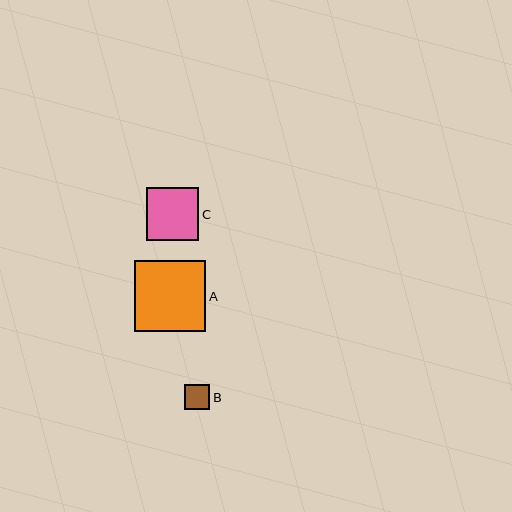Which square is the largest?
Square A is the largest with a size of approximately 71 pixels.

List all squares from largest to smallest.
From largest to smallest: A, C, B.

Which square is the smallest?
Square B is the smallest with a size of approximately 25 pixels.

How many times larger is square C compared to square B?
Square C is approximately 2.1 times the size of square B.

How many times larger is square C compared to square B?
Square C is approximately 2.1 times the size of square B.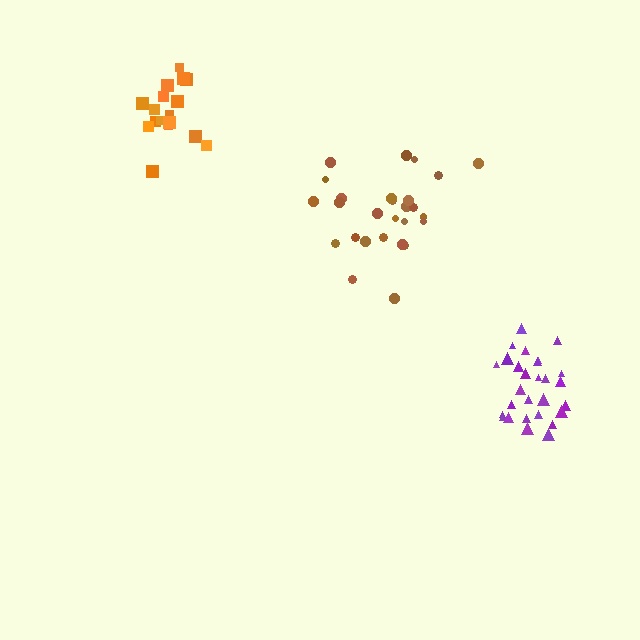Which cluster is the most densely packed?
Purple.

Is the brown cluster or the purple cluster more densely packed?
Purple.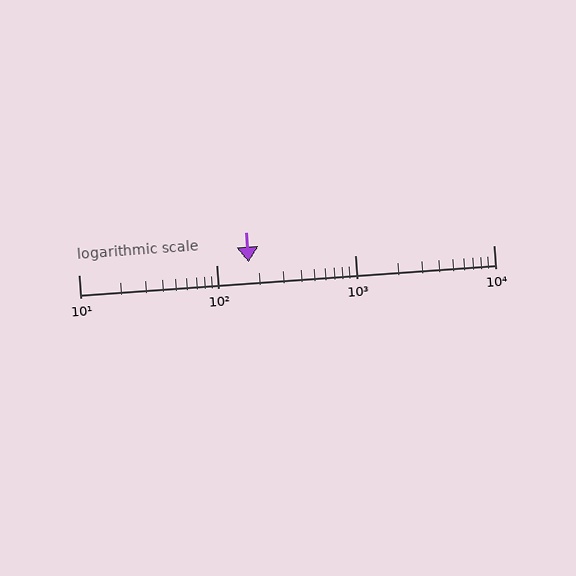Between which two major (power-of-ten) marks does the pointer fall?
The pointer is between 100 and 1000.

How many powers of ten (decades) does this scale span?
The scale spans 3 decades, from 10 to 10000.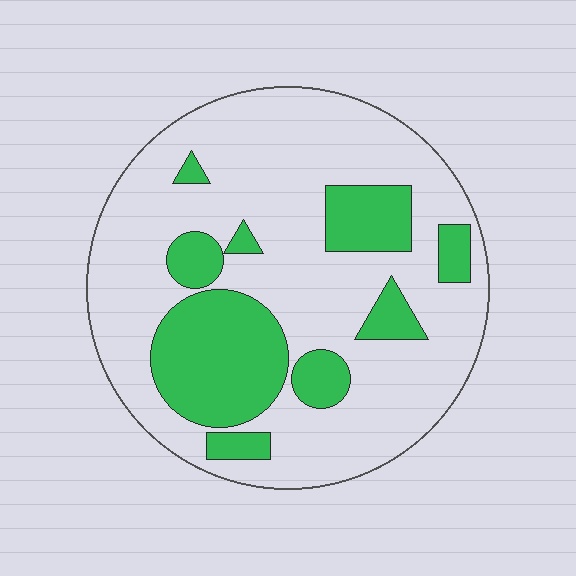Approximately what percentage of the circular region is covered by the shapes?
Approximately 25%.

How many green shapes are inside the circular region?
9.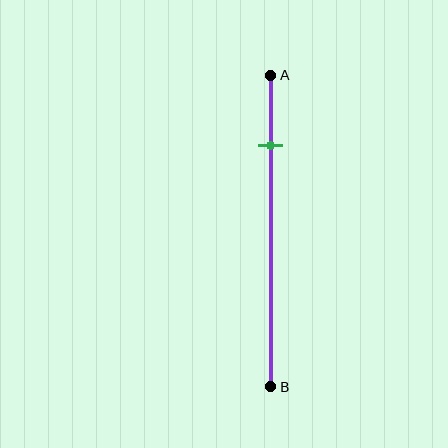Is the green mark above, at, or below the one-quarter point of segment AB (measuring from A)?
The green mark is approximately at the one-quarter point of segment AB.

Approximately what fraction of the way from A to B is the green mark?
The green mark is approximately 25% of the way from A to B.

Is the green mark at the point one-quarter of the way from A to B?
Yes, the mark is approximately at the one-quarter point.